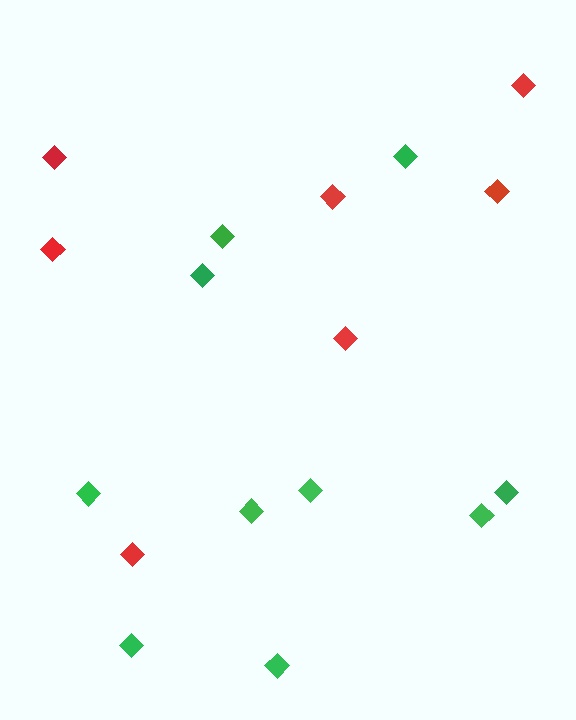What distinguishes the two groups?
There are 2 groups: one group of green diamonds (10) and one group of red diamonds (7).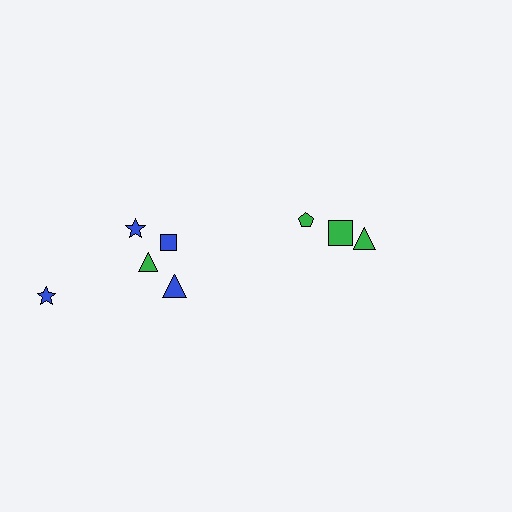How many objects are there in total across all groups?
There are 8 objects.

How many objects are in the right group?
There are 3 objects.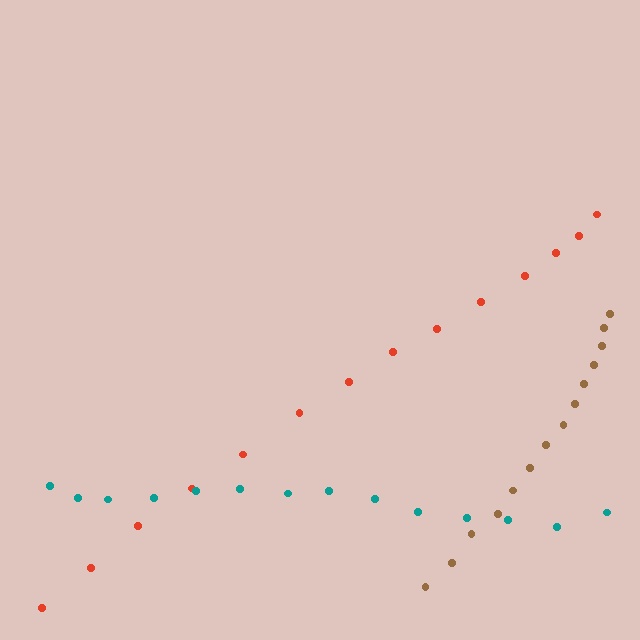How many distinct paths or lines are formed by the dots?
There are 3 distinct paths.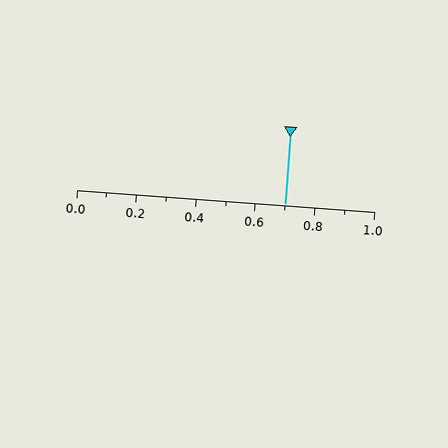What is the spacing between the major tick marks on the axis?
The major ticks are spaced 0.2 apart.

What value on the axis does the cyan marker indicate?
The marker indicates approximately 0.7.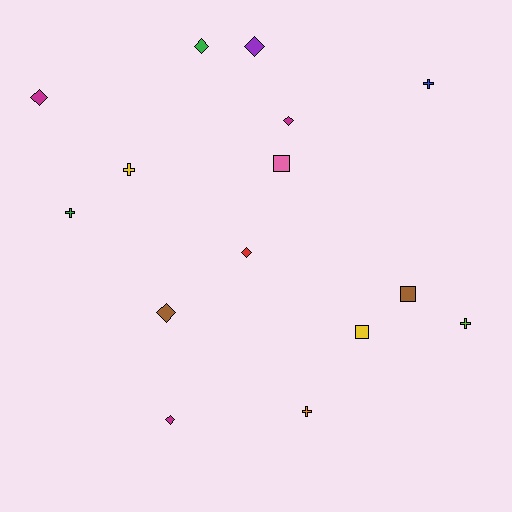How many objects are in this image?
There are 15 objects.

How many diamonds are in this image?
There are 7 diamonds.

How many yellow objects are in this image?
There are 2 yellow objects.